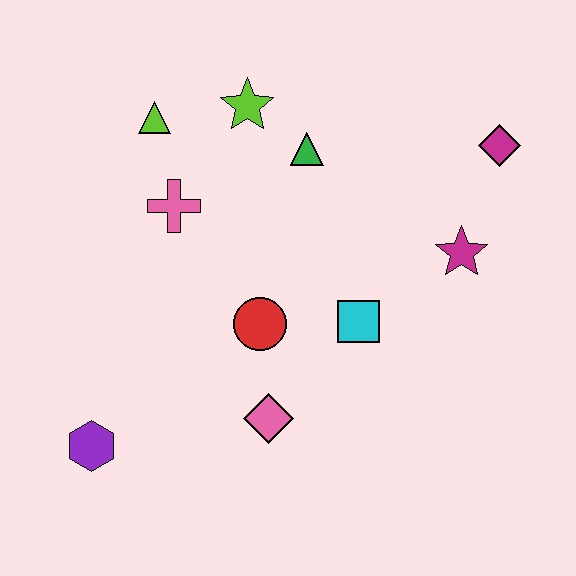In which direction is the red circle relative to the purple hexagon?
The red circle is to the right of the purple hexagon.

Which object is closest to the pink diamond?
The red circle is closest to the pink diamond.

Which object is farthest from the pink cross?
The magenta diamond is farthest from the pink cross.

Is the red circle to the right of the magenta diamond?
No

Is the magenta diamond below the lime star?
Yes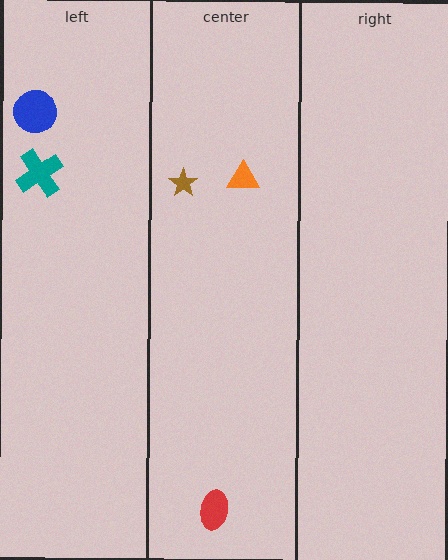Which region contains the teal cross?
The left region.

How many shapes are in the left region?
2.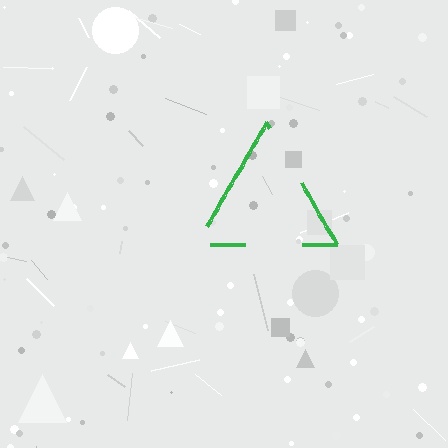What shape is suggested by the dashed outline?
The dashed outline suggests a triangle.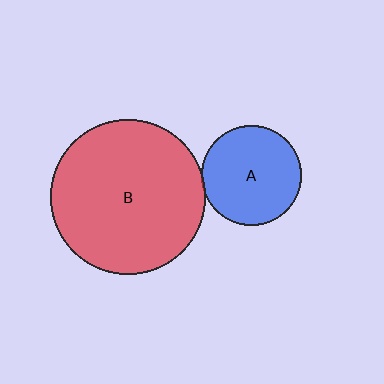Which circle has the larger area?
Circle B (red).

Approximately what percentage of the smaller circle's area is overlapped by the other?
Approximately 5%.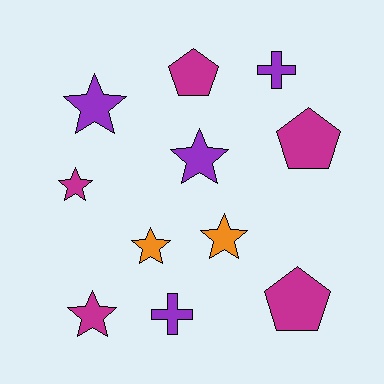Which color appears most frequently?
Magenta, with 5 objects.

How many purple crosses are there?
There are 2 purple crosses.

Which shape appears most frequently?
Star, with 6 objects.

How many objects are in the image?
There are 11 objects.